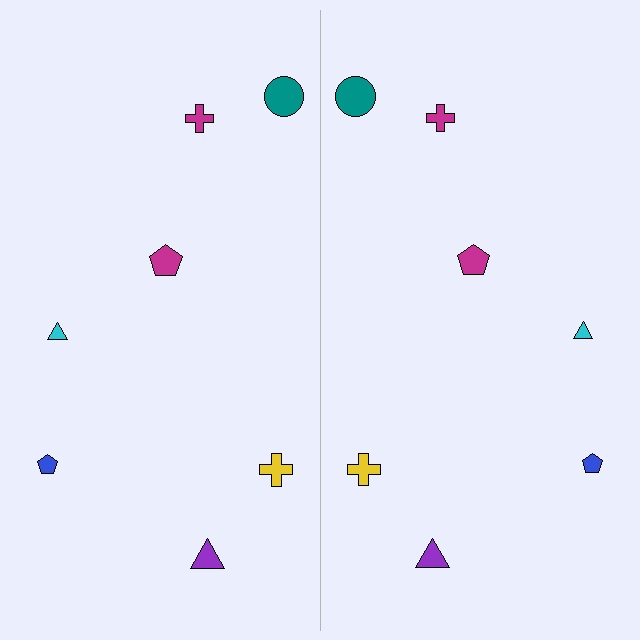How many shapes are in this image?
There are 14 shapes in this image.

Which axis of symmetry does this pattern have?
The pattern has a vertical axis of symmetry running through the center of the image.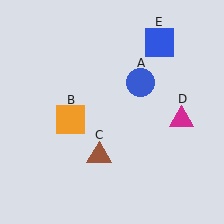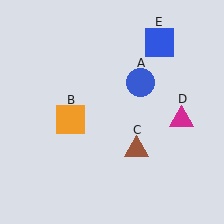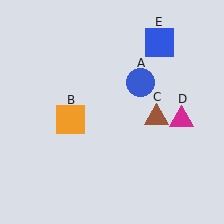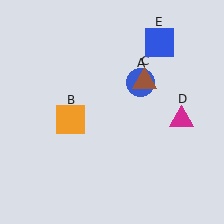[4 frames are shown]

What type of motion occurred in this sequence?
The brown triangle (object C) rotated counterclockwise around the center of the scene.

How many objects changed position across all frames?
1 object changed position: brown triangle (object C).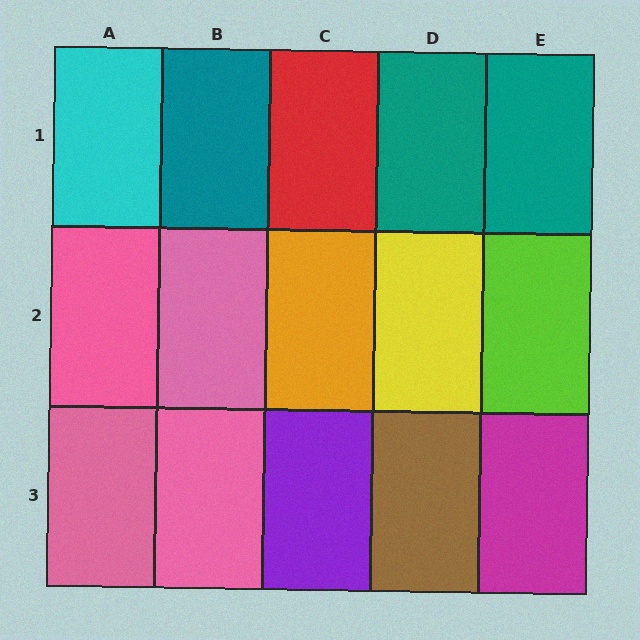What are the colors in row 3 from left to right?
Pink, pink, purple, brown, magenta.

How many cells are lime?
1 cell is lime.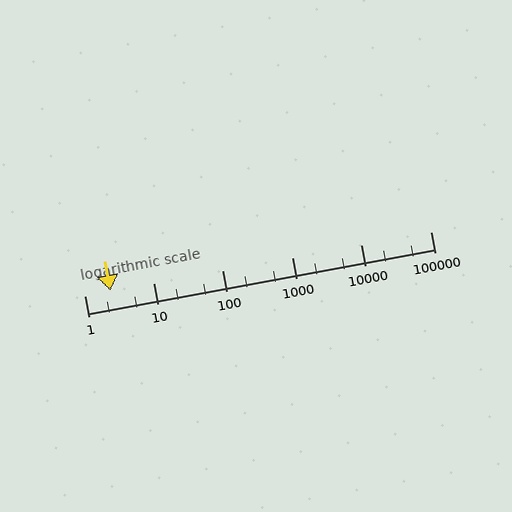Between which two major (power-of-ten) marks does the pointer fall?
The pointer is between 1 and 10.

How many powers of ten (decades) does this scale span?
The scale spans 5 decades, from 1 to 100000.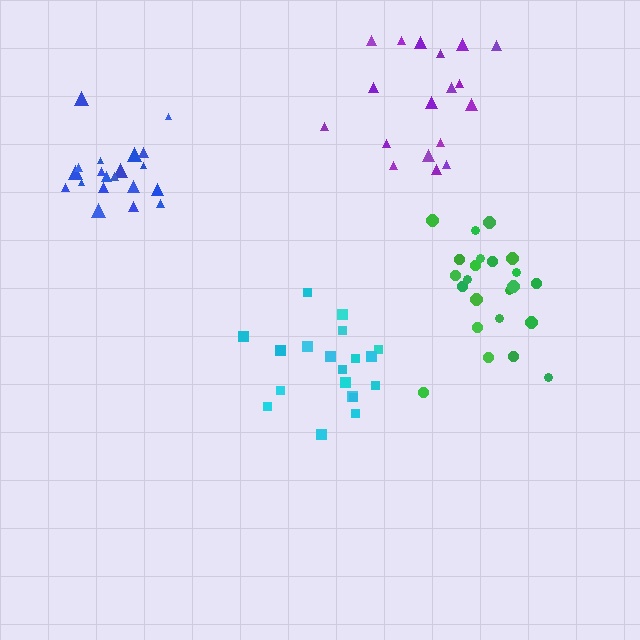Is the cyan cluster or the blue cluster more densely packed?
Blue.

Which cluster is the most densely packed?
Blue.